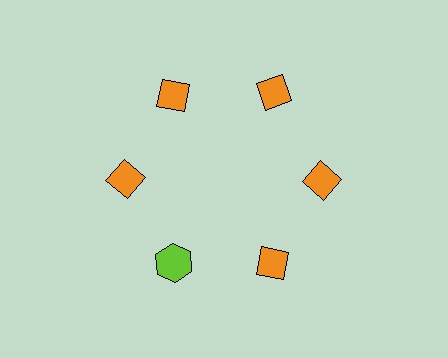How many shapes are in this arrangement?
There are 6 shapes arranged in a ring pattern.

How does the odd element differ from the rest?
It differs in both color (lime instead of orange) and shape (hexagon instead of diamond).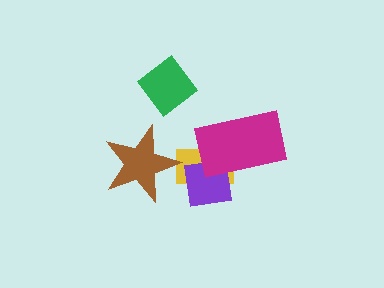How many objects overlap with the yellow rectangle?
2 objects overlap with the yellow rectangle.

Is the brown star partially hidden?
No, no other shape covers it.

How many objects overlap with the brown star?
0 objects overlap with the brown star.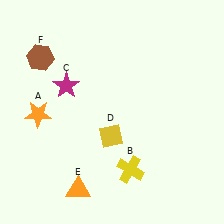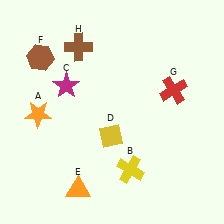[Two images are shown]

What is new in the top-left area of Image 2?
A brown cross (H) was added in the top-left area of Image 2.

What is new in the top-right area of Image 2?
A red cross (G) was added in the top-right area of Image 2.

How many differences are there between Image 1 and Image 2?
There are 2 differences between the two images.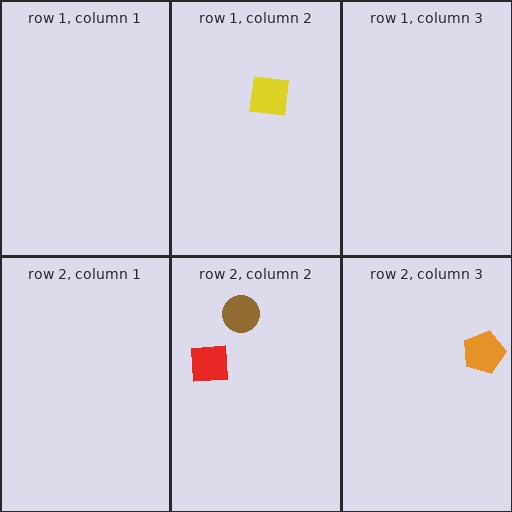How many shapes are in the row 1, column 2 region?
1.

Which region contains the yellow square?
The row 1, column 2 region.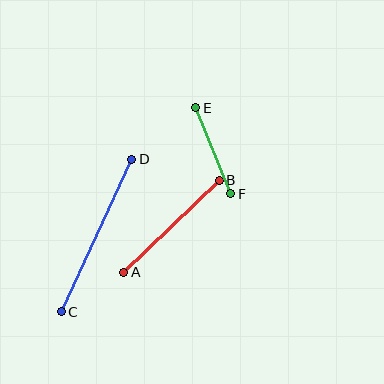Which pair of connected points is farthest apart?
Points C and D are farthest apart.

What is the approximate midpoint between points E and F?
The midpoint is at approximately (213, 151) pixels.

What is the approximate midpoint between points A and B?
The midpoint is at approximately (172, 226) pixels.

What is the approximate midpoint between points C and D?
The midpoint is at approximately (96, 235) pixels.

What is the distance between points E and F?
The distance is approximately 93 pixels.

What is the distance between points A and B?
The distance is approximately 132 pixels.